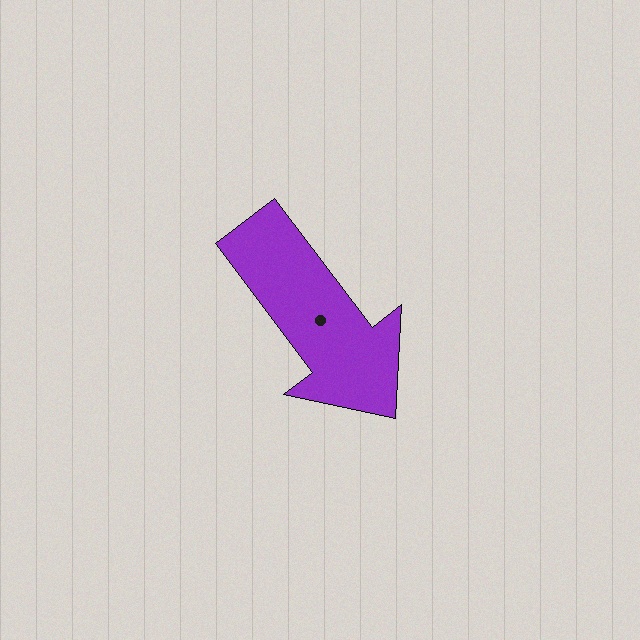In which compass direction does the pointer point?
Southeast.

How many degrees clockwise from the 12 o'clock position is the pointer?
Approximately 143 degrees.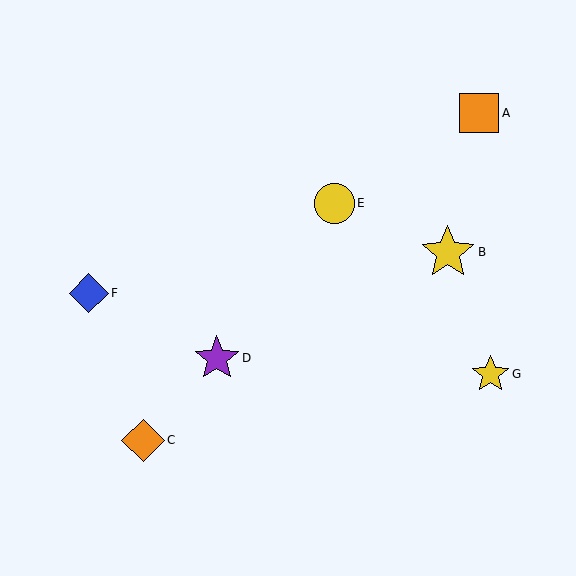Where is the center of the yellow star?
The center of the yellow star is at (491, 374).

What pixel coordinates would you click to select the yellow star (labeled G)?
Click at (491, 374) to select the yellow star G.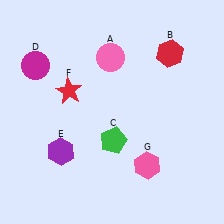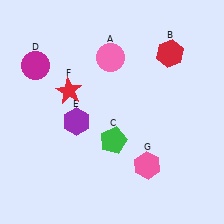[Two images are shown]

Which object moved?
The purple hexagon (E) moved up.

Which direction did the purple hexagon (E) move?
The purple hexagon (E) moved up.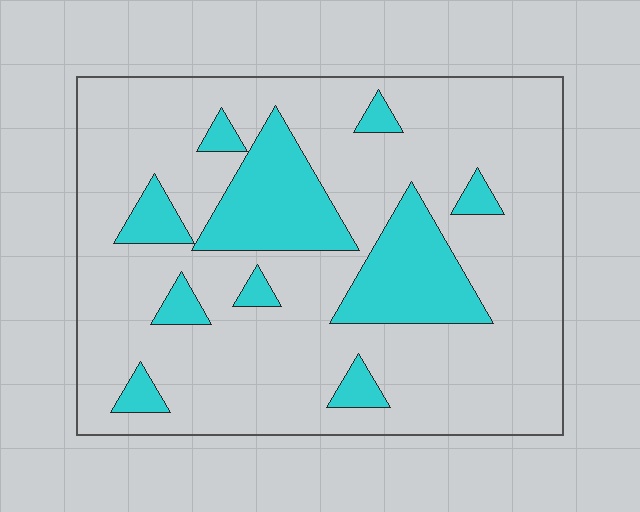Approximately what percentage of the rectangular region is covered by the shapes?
Approximately 20%.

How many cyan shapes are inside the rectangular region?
10.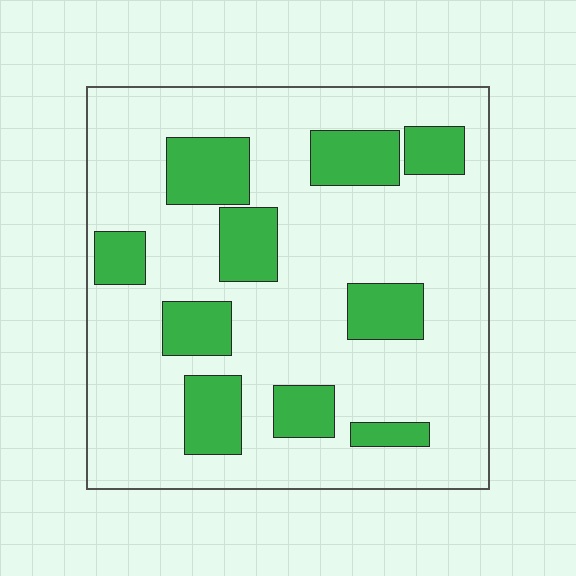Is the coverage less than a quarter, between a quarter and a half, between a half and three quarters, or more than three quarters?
Less than a quarter.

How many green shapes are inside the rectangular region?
10.